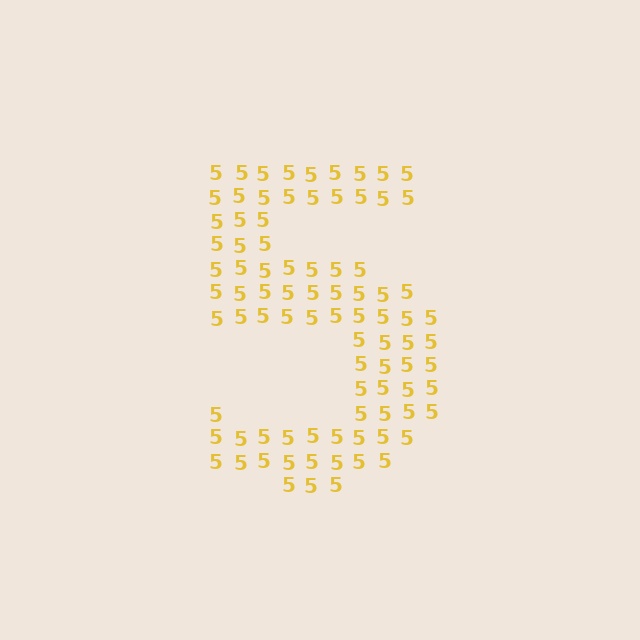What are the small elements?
The small elements are digit 5's.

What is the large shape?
The large shape is the digit 5.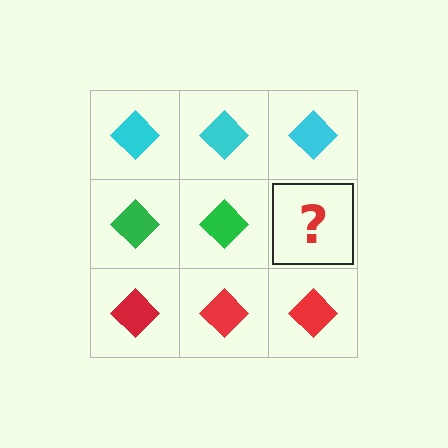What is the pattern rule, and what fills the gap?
The rule is that each row has a consistent color. The gap should be filled with a green diamond.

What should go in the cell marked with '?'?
The missing cell should contain a green diamond.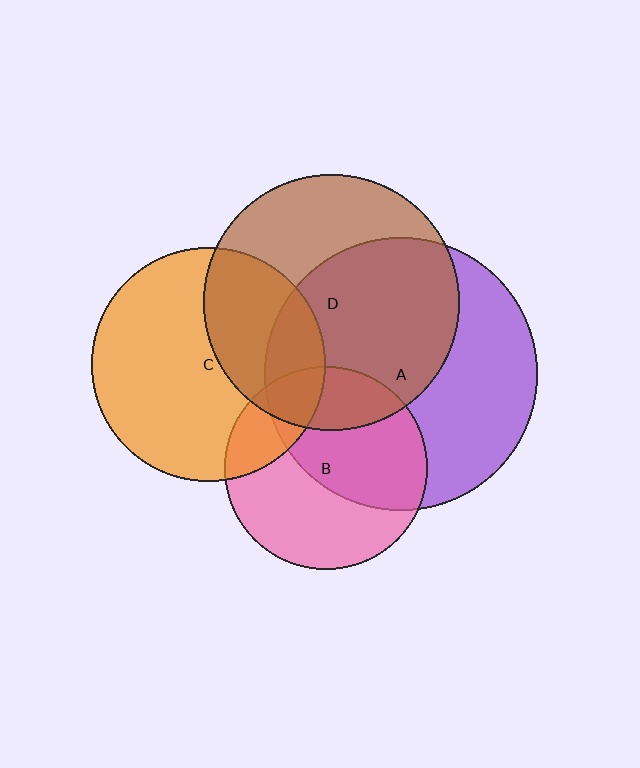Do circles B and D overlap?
Yes.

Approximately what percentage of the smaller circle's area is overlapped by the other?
Approximately 20%.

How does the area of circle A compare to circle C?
Approximately 1.4 times.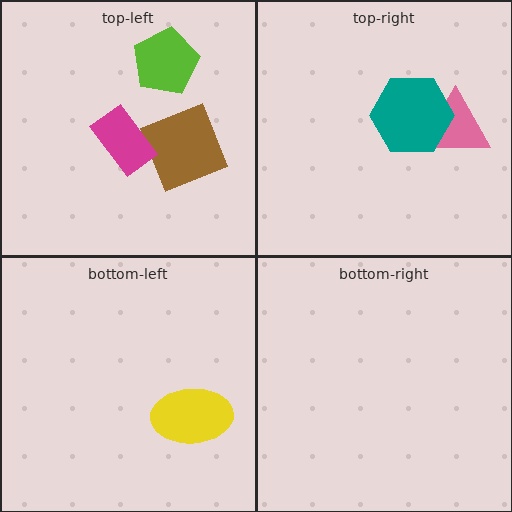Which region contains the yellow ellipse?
The bottom-left region.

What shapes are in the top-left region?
The lime pentagon, the brown square, the magenta rectangle.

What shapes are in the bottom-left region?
The yellow ellipse.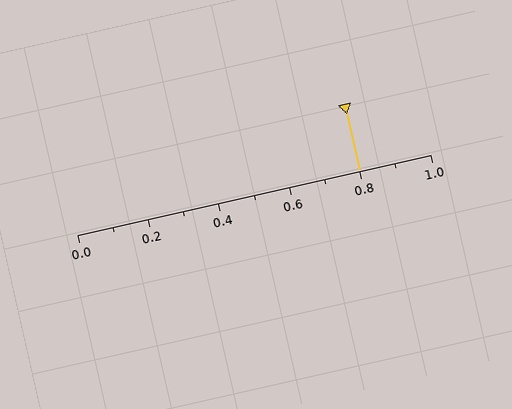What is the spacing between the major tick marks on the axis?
The major ticks are spaced 0.2 apart.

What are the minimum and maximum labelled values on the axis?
The axis runs from 0.0 to 1.0.